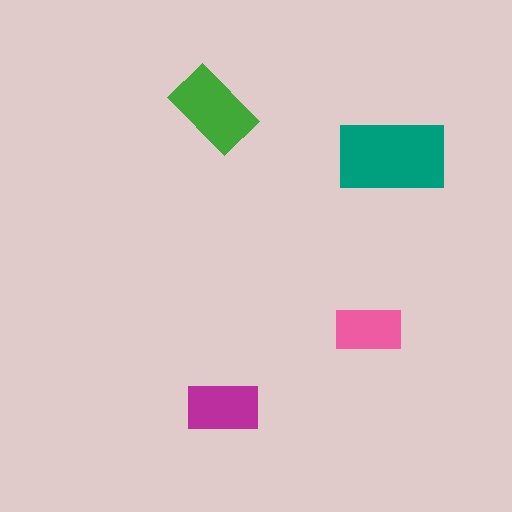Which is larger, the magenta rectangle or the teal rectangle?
The teal one.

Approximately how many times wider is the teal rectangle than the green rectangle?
About 1.5 times wider.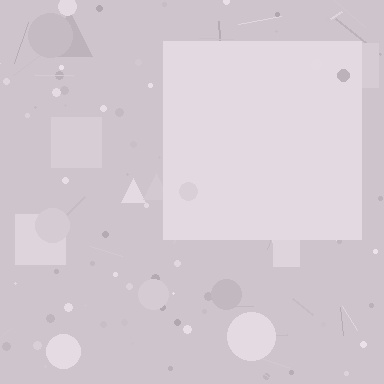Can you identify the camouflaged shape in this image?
The camouflaged shape is a square.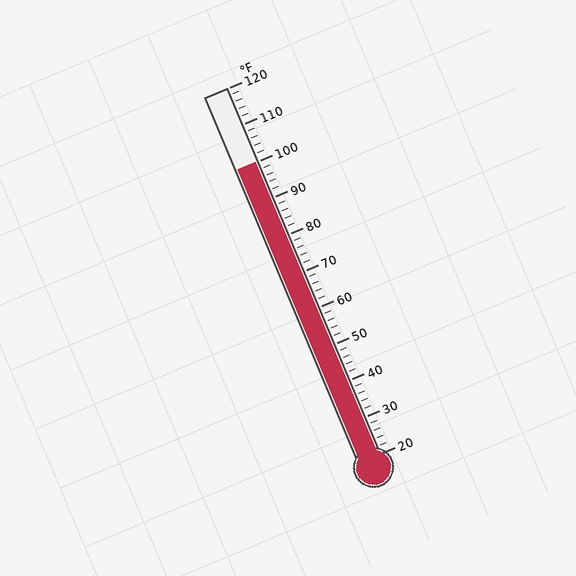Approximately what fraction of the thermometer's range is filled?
The thermometer is filled to approximately 80% of its range.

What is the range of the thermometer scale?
The thermometer scale ranges from 20°F to 120°F.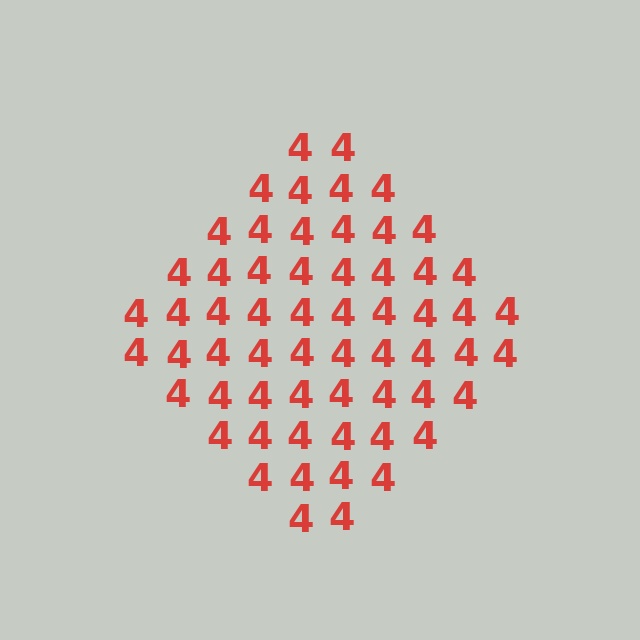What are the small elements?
The small elements are digit 4's.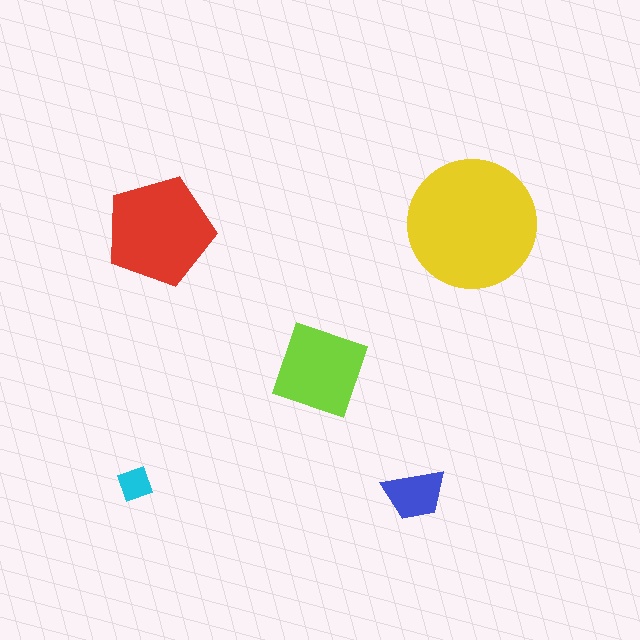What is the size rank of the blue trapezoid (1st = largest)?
4th.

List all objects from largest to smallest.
The yellow circle, the red pentagon, the lime diamond, the blue trapezoid, the cyan square.